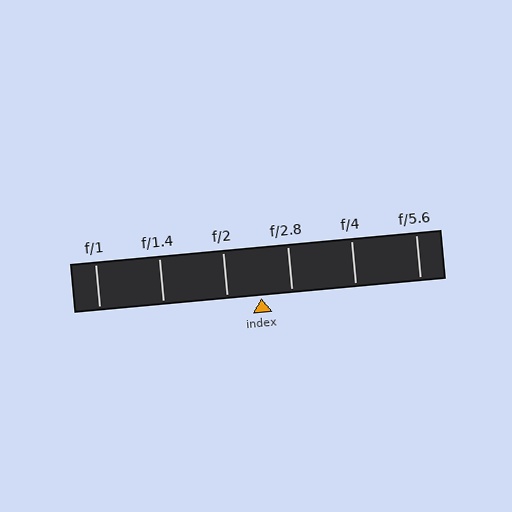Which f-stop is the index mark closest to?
The index mark is closest to f/2.8.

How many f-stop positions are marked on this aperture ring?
There are 6 f-stop positions marked.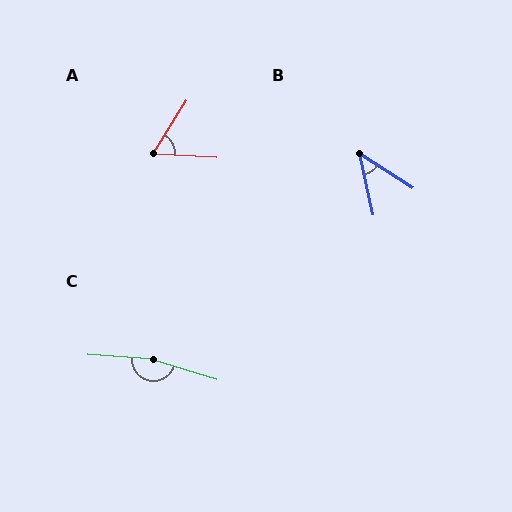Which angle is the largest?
C, at approximately 167 degrees.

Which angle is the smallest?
B, at approximately 45 degrees.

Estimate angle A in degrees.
Approximately 61 degrees.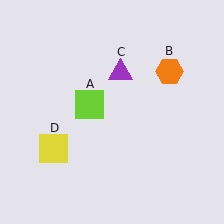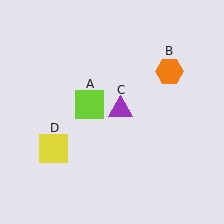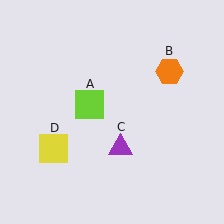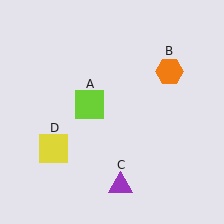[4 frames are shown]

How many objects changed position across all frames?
1 object changed position: purple triangle (object C).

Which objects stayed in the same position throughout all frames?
Lime square (object A) and orange hexagon (object B) and yellow square (object D) remained stationary.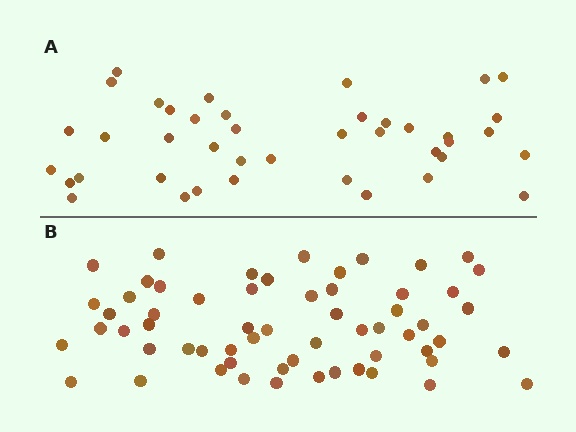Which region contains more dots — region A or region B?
Region B (the bottom region) has more dots.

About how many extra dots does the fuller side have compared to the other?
Region B has approximately 20 more dots than region A.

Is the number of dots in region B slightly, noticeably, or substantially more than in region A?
Region B has substantially more. The ratio is roughly 1.5 to 1.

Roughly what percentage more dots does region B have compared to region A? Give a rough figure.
About 45% more.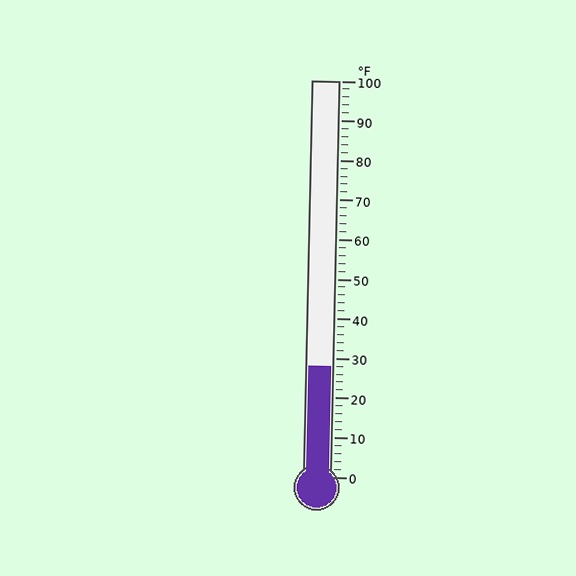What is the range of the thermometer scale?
The thermometer scale ranges from 0°F to 100°F.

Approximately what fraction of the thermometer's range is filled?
The thermometer is filled to approximately 30% of its range.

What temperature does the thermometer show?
The thermometer shows approximately 28°F.